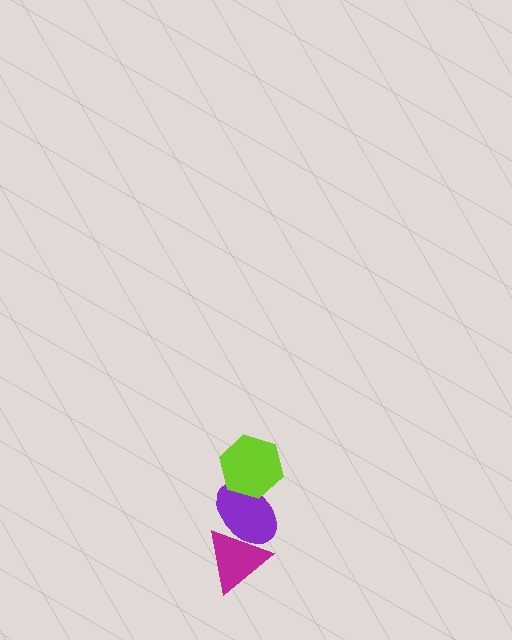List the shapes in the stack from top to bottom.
From top to bottom: the lime hexagon, the purple ellipse, the magenta triangle.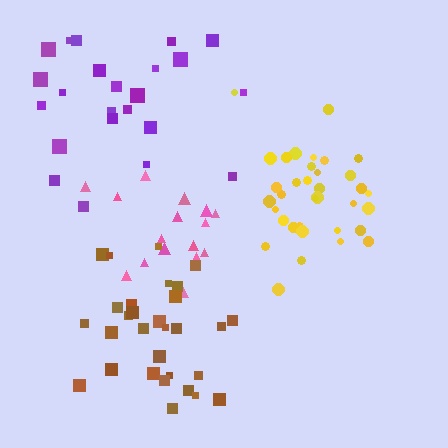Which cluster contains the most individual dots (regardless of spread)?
Yellow (35).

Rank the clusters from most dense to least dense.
yellow, brown, pink, purple.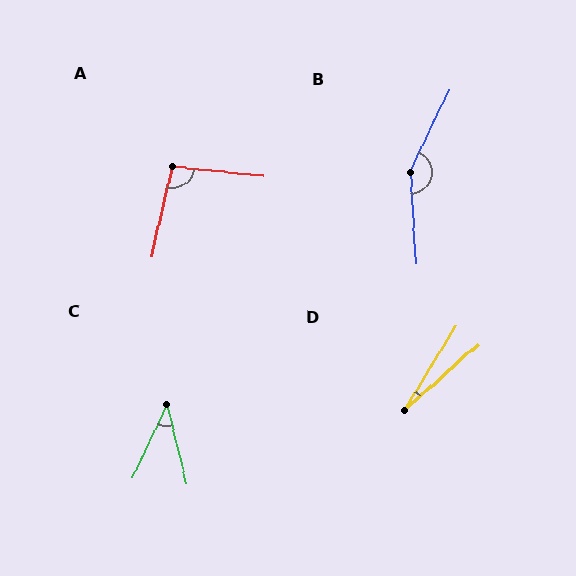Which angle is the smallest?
D, at approximately 17 degrees.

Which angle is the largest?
B, at approximately 151 degrees.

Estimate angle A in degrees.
Approximately 97 degrees.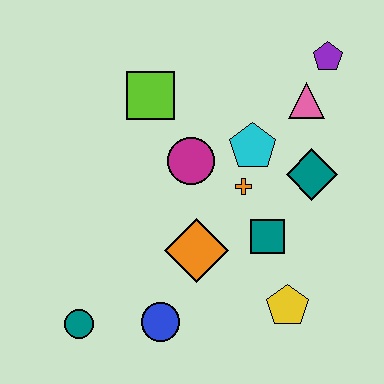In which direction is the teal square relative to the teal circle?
The teal square is to the right of the teal circle.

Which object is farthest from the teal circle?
The purple pentagon is farthest from the teal circle.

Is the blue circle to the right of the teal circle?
Yes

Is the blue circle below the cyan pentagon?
Yes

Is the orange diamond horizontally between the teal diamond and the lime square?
Yes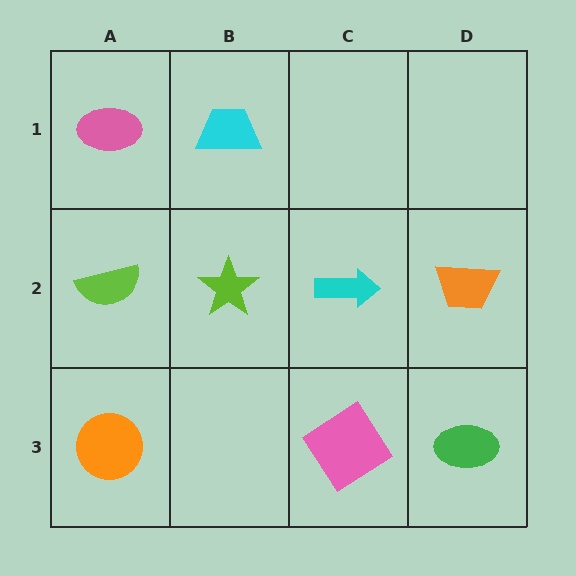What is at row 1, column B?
A cyan trapezoid.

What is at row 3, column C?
A pink diamond.